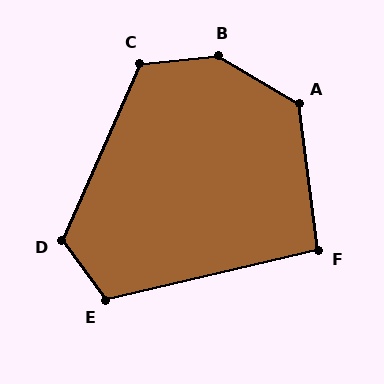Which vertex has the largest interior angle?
B, at approximately 144 degrees.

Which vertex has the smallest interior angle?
F, at approximately 96 degrees.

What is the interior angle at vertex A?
Approximately 128 degrees (obtuse).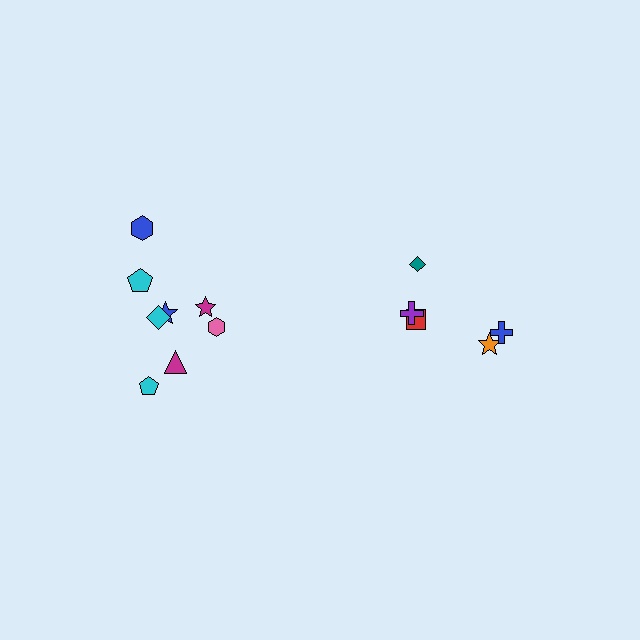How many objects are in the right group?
There are 5 objects.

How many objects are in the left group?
There are 8 objects.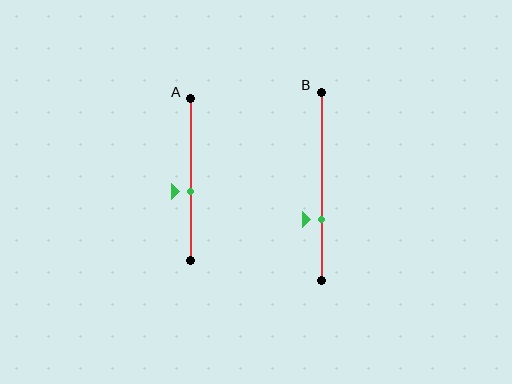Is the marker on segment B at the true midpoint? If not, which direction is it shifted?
No, the marker on segment B is shifted downward by about 17% of the segment length.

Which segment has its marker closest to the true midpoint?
Segment A has its marker closest to the true midpoint.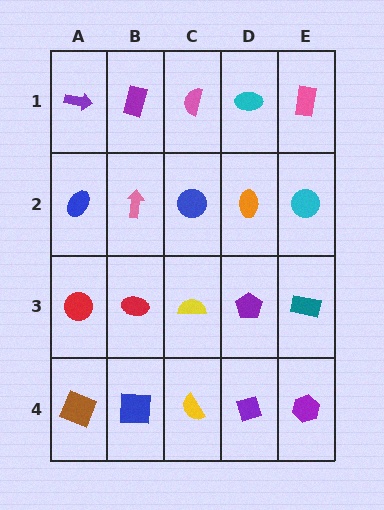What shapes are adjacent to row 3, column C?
A blue circle (row 2, column C), a yellow semicircle (row 4, column C), a red ellipse (row 3, column B), a purple pentagon (row 3, column D).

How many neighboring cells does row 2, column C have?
4.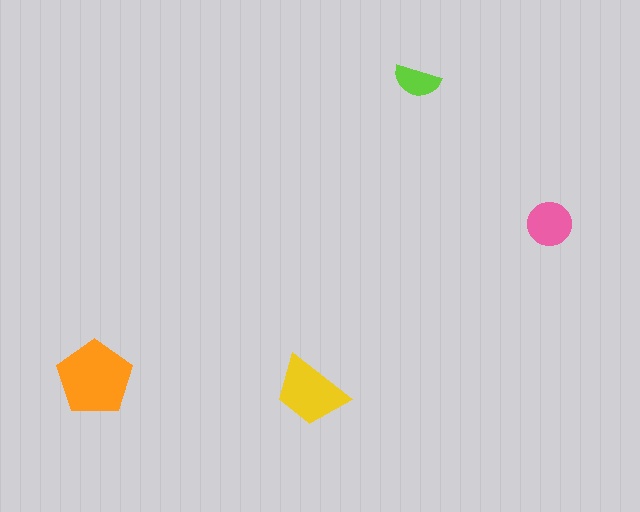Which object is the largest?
The orange pentagon.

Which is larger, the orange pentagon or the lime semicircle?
The orange pentagon.